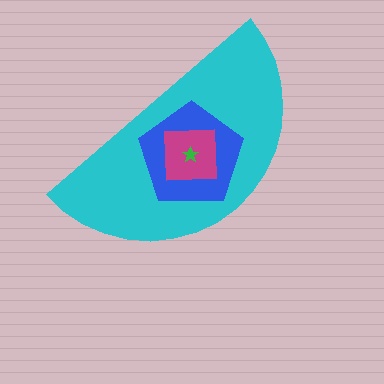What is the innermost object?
The green star.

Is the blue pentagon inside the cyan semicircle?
Yes.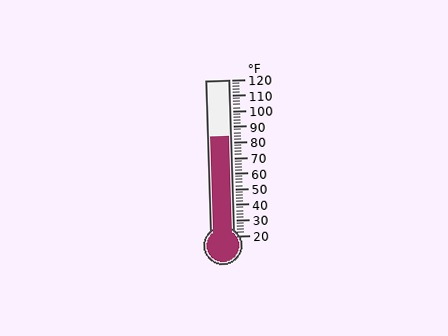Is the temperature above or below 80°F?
The temperature is above 80°F.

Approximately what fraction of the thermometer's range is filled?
The thermometer is filled to approximately 65% of its range.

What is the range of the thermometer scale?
The thermometer scale ranges from 20°F to 120°F.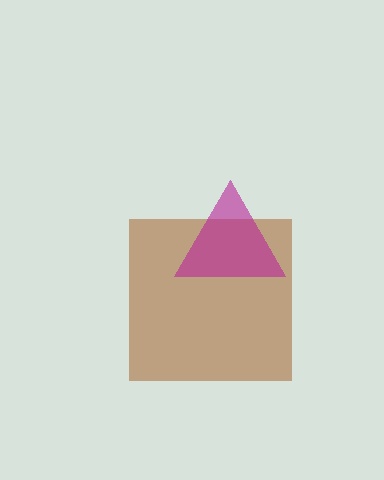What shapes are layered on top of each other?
The layered shapes are: a brown square, a magenta triangle.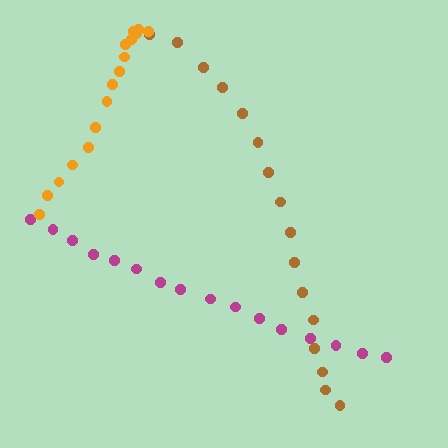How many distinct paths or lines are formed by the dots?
There are 3 distinct paths.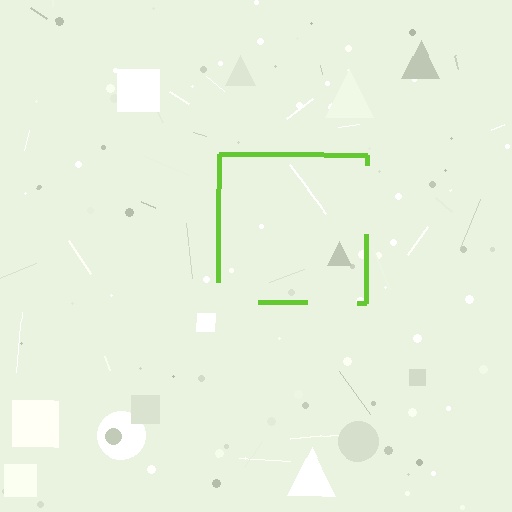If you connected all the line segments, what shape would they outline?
They would outline a square.